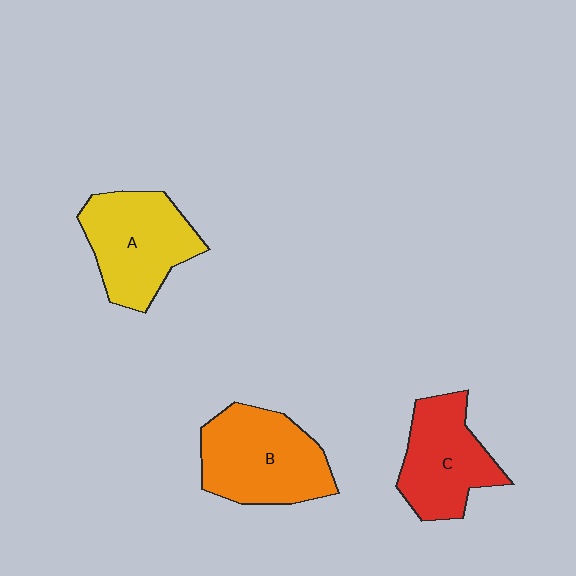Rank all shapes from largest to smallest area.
From largest to smallest: B (orange), A (yellow), C (red).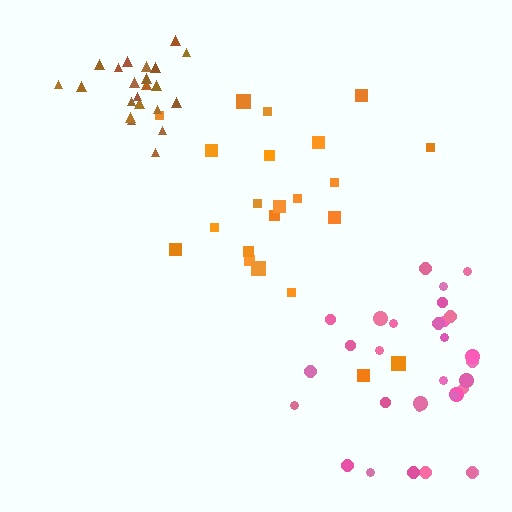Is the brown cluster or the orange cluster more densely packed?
Brown.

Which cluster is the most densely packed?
Brown.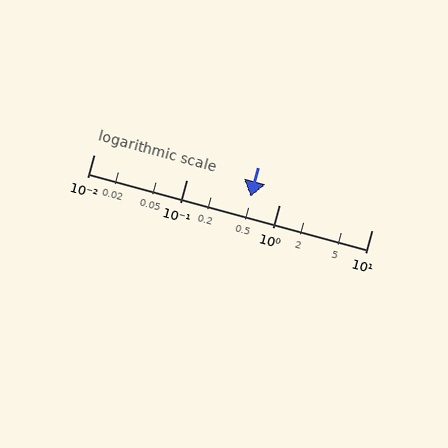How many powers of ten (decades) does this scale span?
The scale spans 3 decades, from 0.01 to 10.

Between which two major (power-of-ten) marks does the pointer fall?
The pointer is between 0.1 and 1.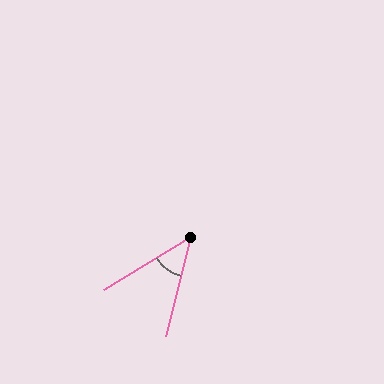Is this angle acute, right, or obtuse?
It is acute.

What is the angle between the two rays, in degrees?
Approximately 44 degrees.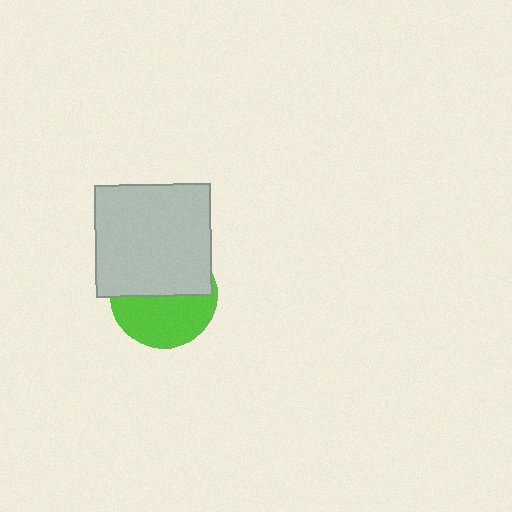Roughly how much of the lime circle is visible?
About half of it is visible (roughly 48%).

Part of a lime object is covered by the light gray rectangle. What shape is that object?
It is a circle.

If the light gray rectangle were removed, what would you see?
You would see the complete lime circle.